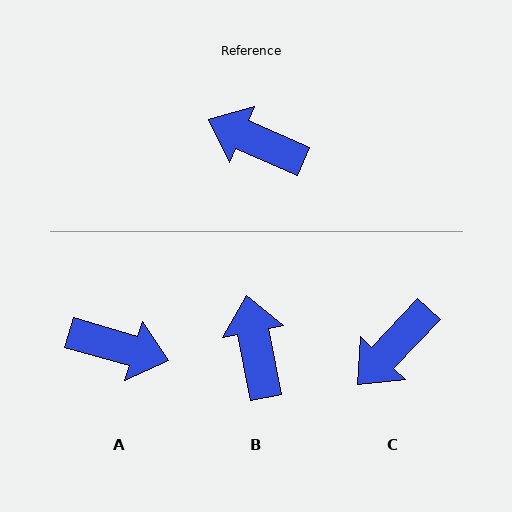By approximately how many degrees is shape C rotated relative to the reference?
Approximately 70 degrees counter-clockwise.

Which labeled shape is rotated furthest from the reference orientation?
A, about 172 degrees away.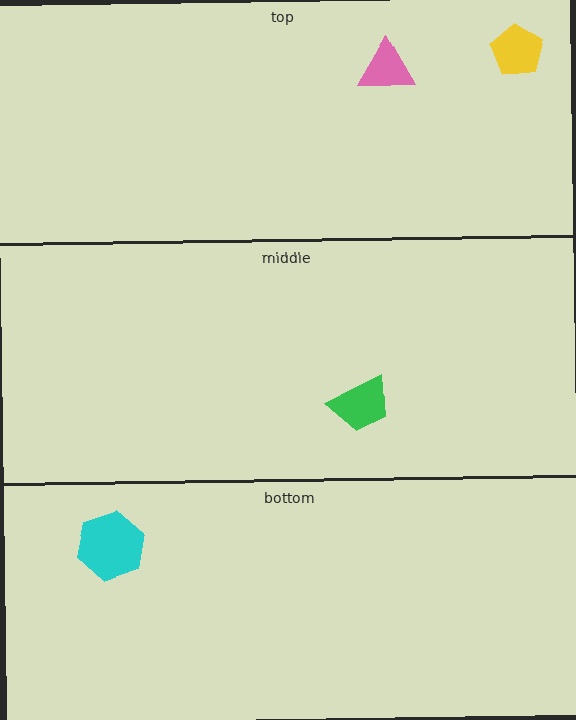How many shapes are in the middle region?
1.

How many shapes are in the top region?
2.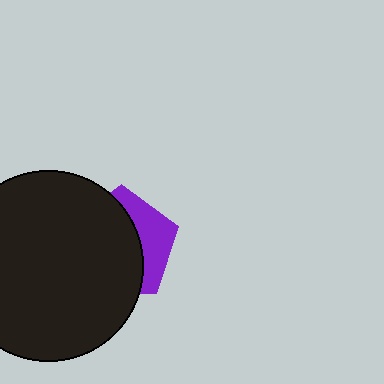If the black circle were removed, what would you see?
You would see the complete purple pentagon.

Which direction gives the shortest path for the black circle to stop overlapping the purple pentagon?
Moving left gives the shortest separation.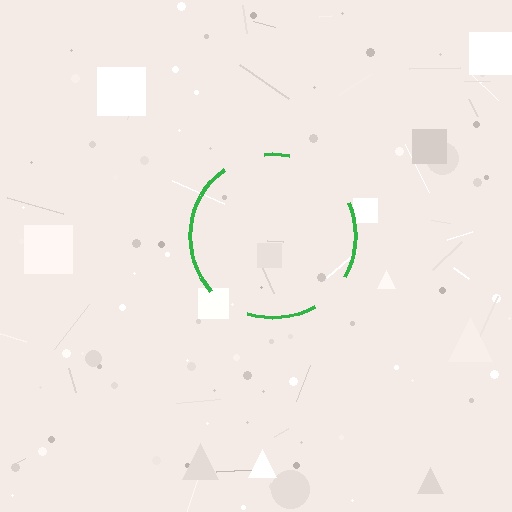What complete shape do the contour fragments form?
The contour fragments form a circle.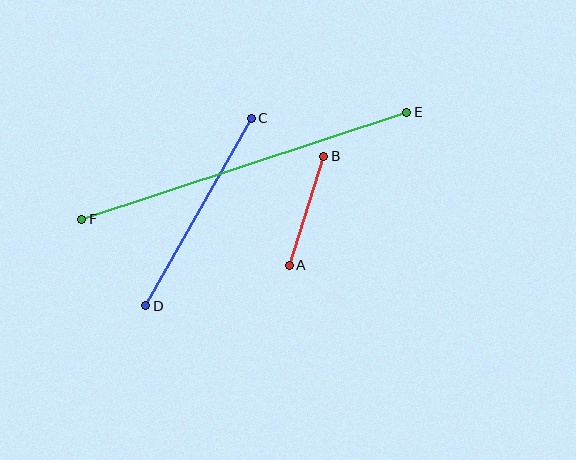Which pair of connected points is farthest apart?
Points E and F are farthest apart.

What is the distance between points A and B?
The distance is approximately 114 pixels.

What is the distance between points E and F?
The distance is approximately 342 pixels.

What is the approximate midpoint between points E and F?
The midpoint is at approximately (244, 166) pixels.